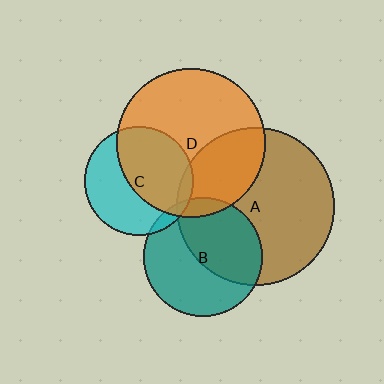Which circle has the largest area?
Circle A (brown).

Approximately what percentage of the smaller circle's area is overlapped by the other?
Approximately 50%.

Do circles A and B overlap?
Yes.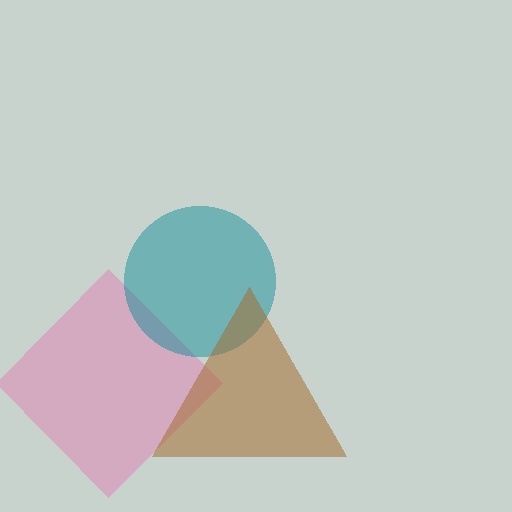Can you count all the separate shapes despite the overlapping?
Yes, there are 3 separate shapes.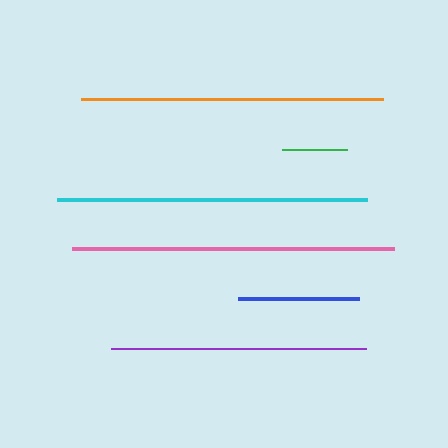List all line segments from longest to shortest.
From longest to shortest: pink, cyan, orange, purple, blue, green.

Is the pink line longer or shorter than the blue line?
The pink line is longer than the blue line.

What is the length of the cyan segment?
The cyan segment is approximately 311 pixels long.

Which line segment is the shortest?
The green line is the shortest at approximately 65 pixels.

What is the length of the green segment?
The green segment is approximately 65 pixels long.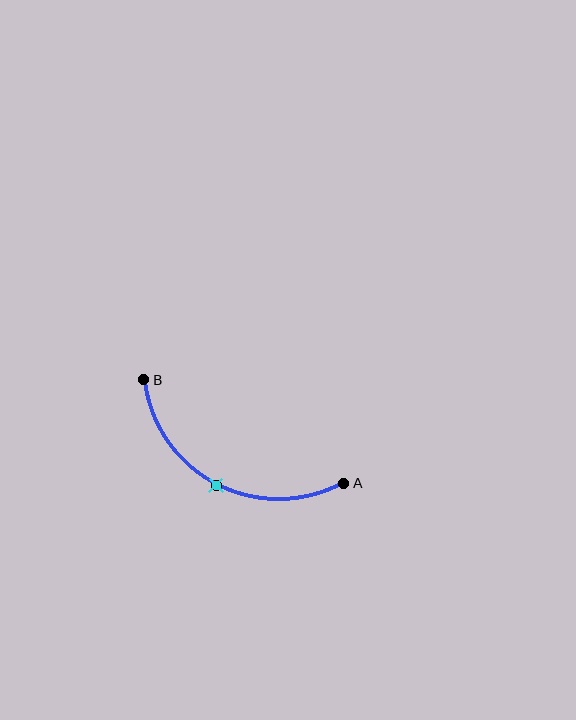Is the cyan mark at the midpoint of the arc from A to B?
Yes. The cyan mark lies on the arc at equal arc-length from both A and B — it is the arc midpoint.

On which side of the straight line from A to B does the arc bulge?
The arc bulges below the straight line connecting A and B.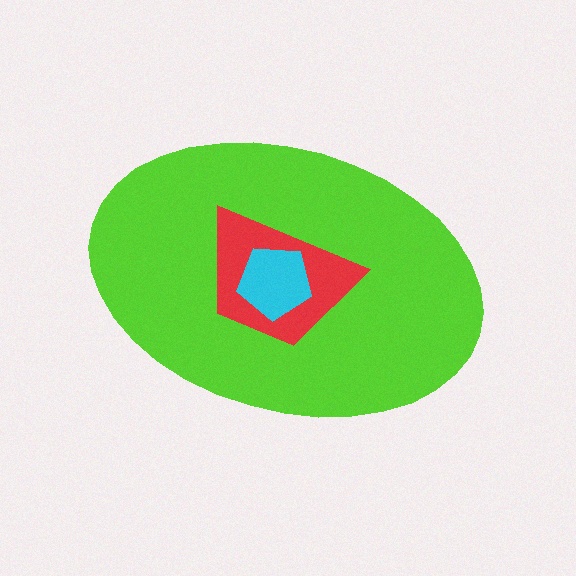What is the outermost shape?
The lime ellipse.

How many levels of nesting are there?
3.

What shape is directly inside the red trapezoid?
The cyan pentagon.